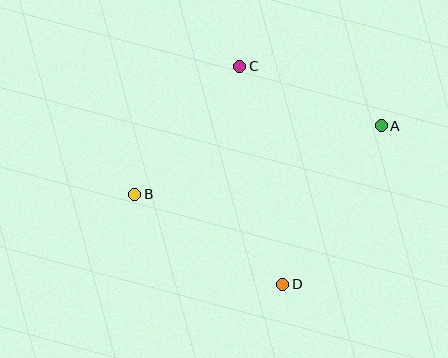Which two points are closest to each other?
Points A and C are closest to each other.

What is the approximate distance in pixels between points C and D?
The distance between C and D is approximately 222 pixels.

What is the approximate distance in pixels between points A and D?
The distance between A and D is approximately 186 pixels.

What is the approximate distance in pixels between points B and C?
The distance between B and C is approximately 166 pixels.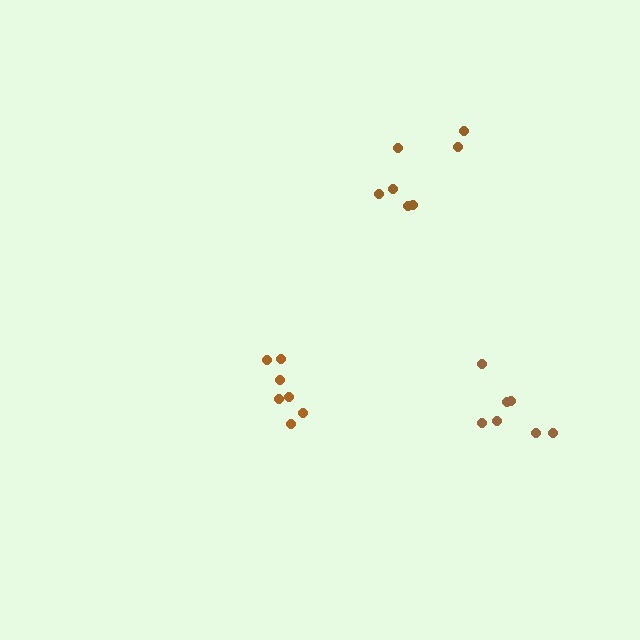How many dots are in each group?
Group 1: 7 dots, Group 2: 7 dots, Group 3: 7 dots (21 total).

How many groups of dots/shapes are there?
There are 3 groups.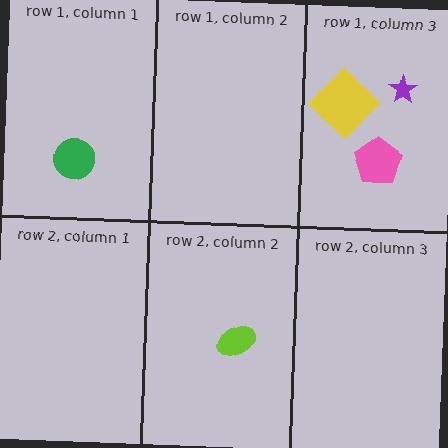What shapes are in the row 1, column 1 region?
The green circle.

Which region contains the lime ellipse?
The row 2, column 2 region.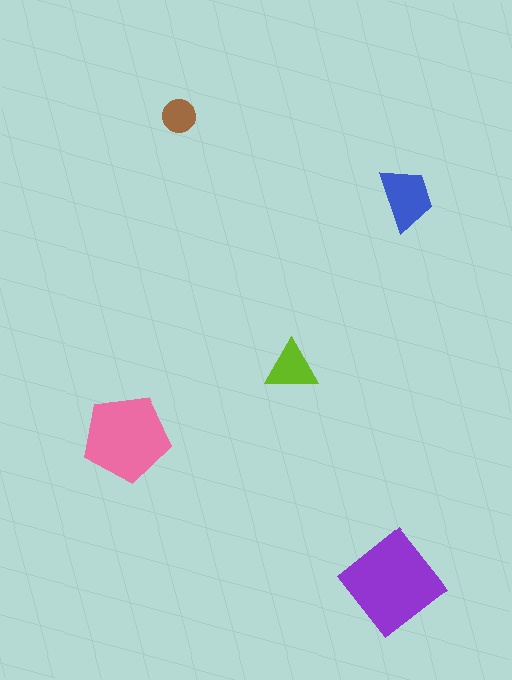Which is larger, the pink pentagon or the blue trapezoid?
The pink pentagon.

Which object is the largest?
The purple diamond.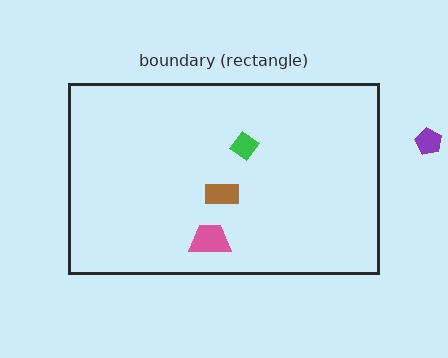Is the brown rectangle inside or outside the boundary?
Inside.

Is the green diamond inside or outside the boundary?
Inside.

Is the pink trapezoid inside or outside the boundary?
Inside.